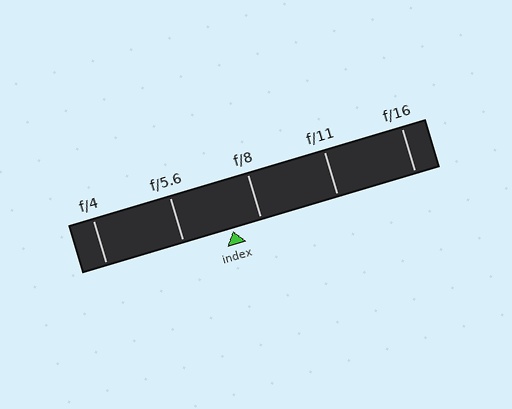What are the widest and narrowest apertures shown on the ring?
The widest aperture shown is f/4 and the narrowest is f/16.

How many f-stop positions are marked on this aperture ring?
There are 5 f-stop positions marked.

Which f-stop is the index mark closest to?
The index mark is closest to f/8.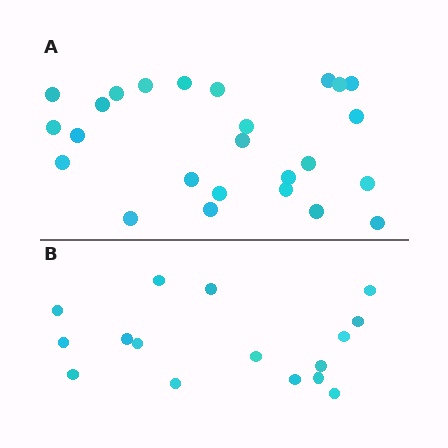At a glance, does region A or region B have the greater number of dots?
Region A (the top region) has more dots.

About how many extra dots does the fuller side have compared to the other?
Region A has roughly 8 or so more dots than region B.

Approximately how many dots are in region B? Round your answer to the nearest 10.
About 20 dots. (The exact count is 16, which rounds to 20.)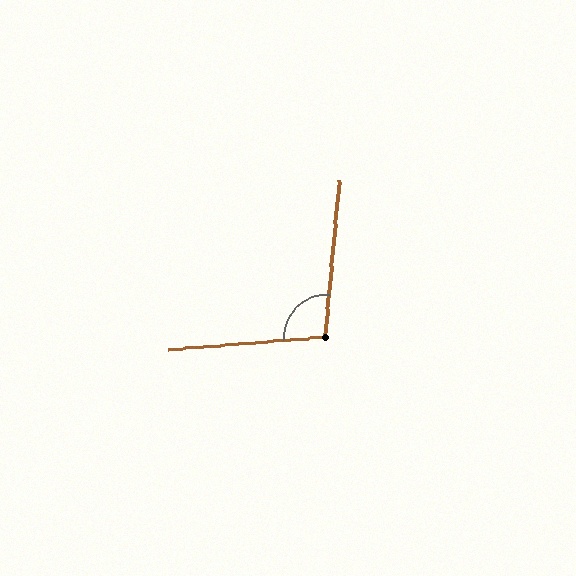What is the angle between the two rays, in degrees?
Approximately 100 degrees.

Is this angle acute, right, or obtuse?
It is obtuse.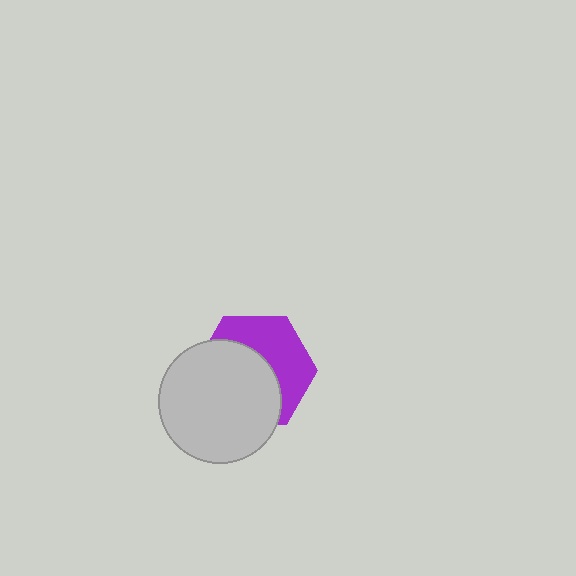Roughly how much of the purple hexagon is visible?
A small part of it is visible (roughly 45%).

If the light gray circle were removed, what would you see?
You would see the complete purple hexagon.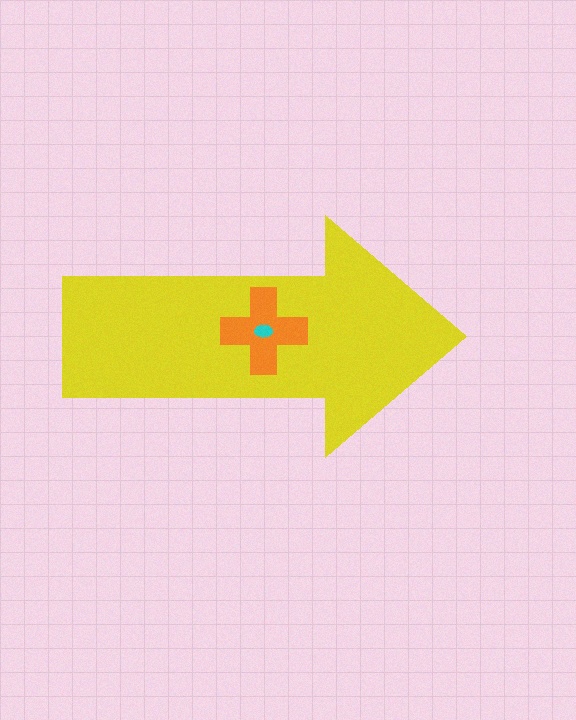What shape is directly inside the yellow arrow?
The orange cross.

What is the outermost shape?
The yellow arrow.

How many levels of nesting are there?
3.